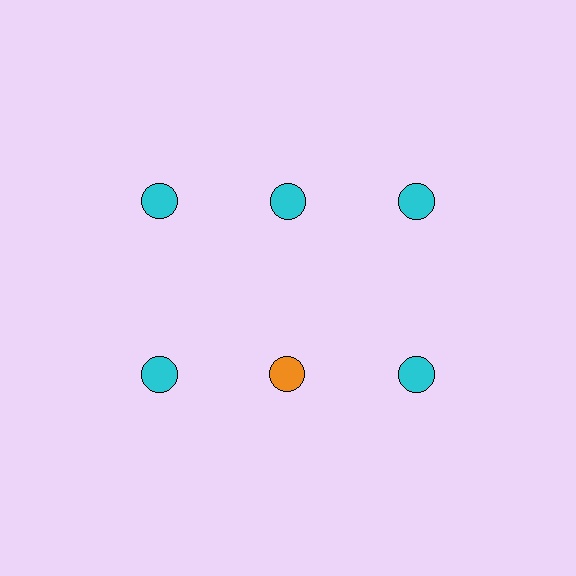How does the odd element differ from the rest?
It has a different color: orange instead of cyan.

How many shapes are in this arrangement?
There are 6 shapes arranged in a grid pattern.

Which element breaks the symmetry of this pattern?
The orange circle in the second row, second from left column breaks the symmetry. All other shapes are cyan circles.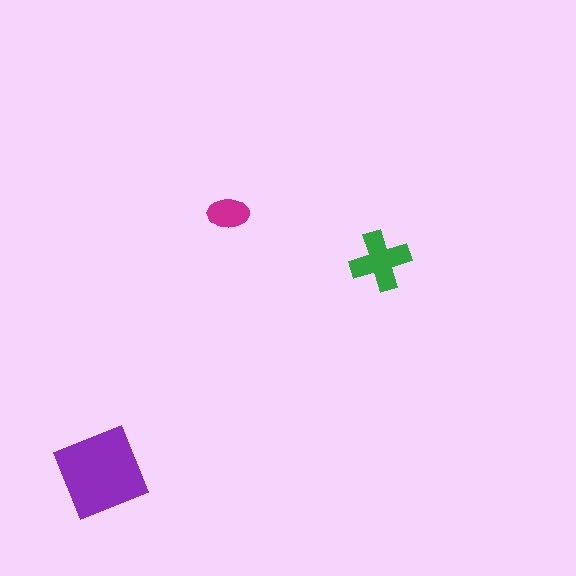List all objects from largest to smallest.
The purple diamond, the green cross, the magenta ellipse.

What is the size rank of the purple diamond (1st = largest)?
1st.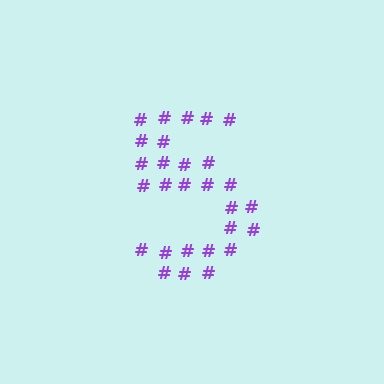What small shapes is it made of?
It is made of small hash symbols.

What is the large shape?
The large shape is the digit 5.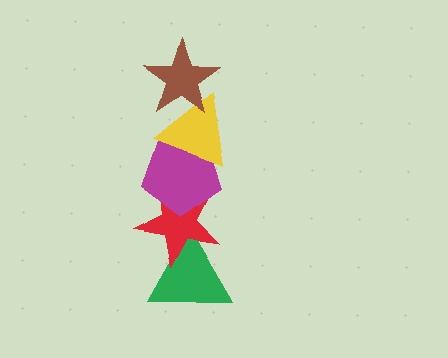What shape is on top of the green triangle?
The red star is on top of the green triangle.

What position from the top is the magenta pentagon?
The magenta pentagon is 3rd from the top.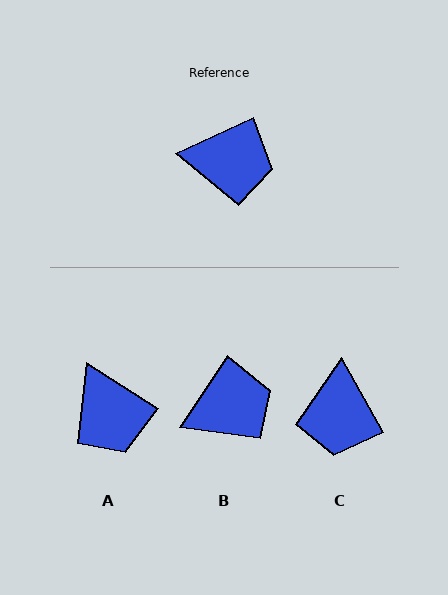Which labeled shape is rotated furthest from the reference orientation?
C, about 85 degrees away.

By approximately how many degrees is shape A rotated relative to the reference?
Approximately 57 degrees clockwise.